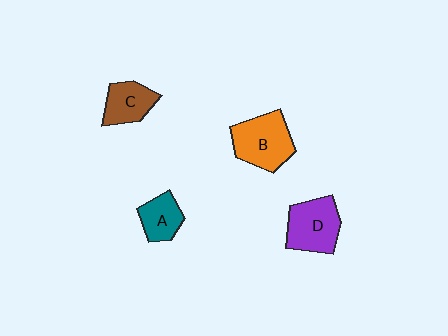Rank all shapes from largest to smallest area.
From largest to smallest: B (orange), D (purple), C (brown), A (teal).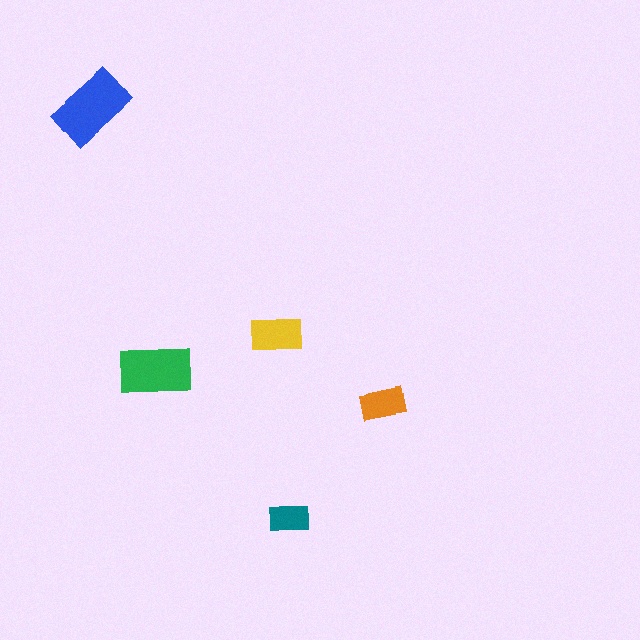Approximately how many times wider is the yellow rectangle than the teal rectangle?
About 1.5 times wider.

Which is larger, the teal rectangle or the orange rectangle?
The orange one.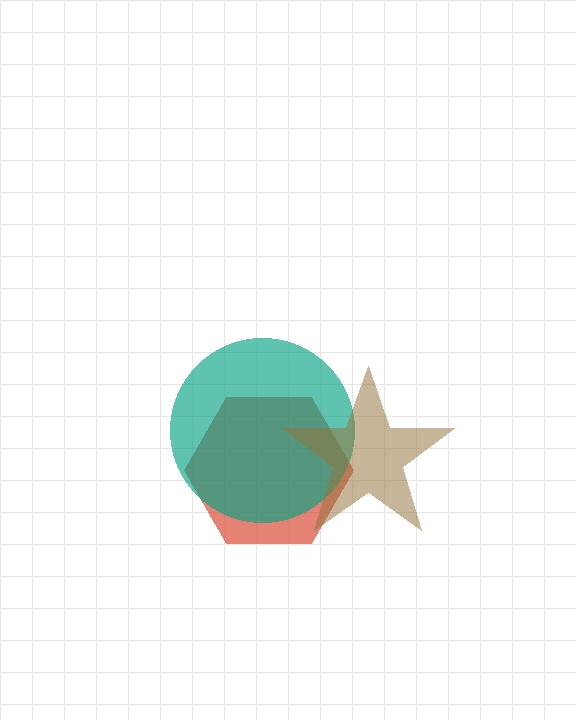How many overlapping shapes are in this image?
There are 3 overlapping shapes in the image.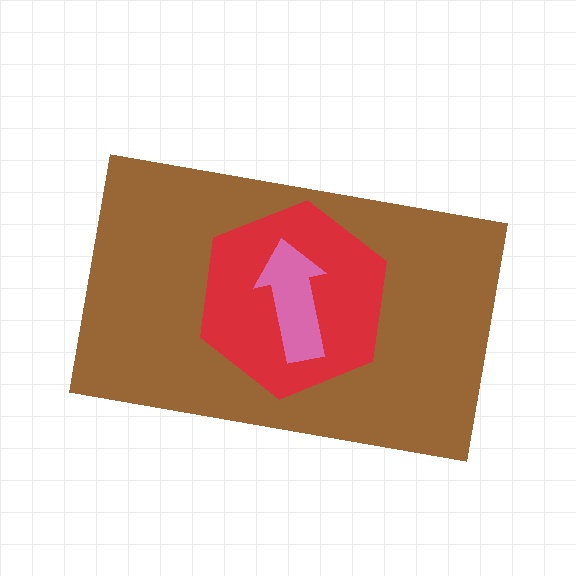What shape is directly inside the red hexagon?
The pink arrow.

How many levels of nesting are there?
3.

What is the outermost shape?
The brown rectangle.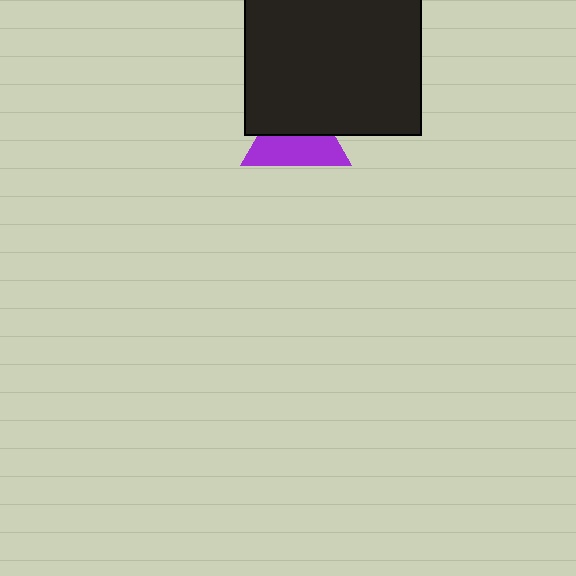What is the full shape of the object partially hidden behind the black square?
The partially hidden object is a purple triangle.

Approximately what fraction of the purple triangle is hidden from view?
Roughly 48% of the purple triangle is hidden behind the black square.